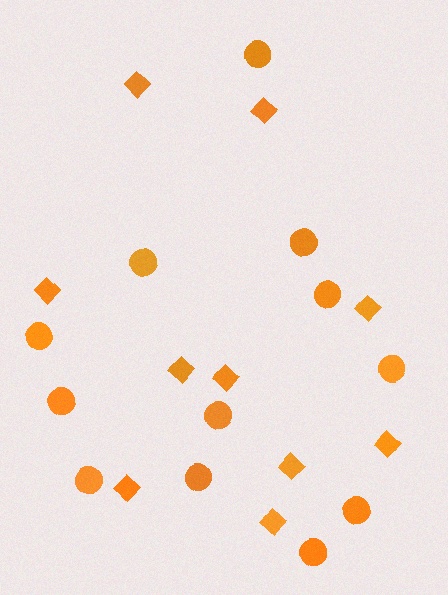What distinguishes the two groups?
There are 2 groups: one group of circles (12) and one group of diamonds (10).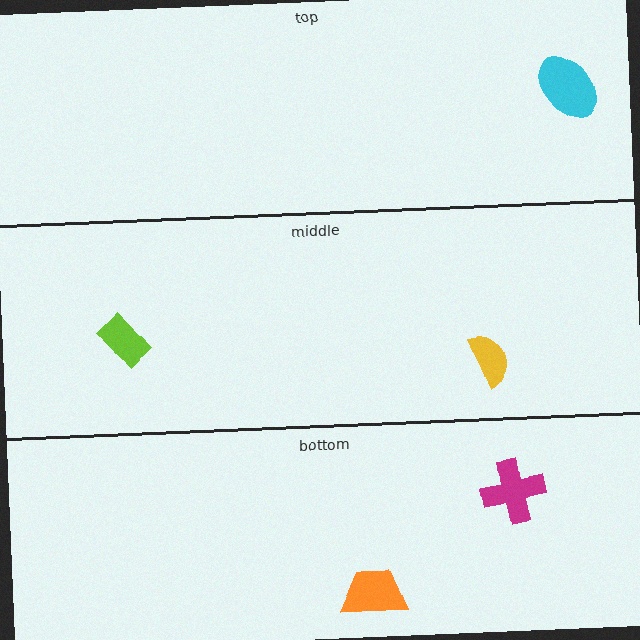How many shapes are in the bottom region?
2.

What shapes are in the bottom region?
The orange trapezoid, the magenta cross.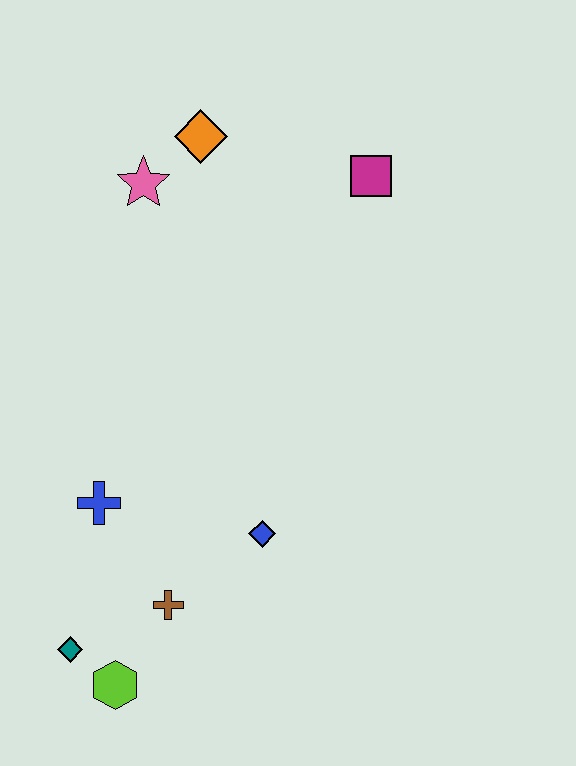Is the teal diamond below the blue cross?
Yes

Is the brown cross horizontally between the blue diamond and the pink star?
Yes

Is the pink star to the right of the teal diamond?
Yes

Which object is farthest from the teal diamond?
The magenta square is farthest from the teal diamond.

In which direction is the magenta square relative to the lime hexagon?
The magenta square is above the lime hexagon.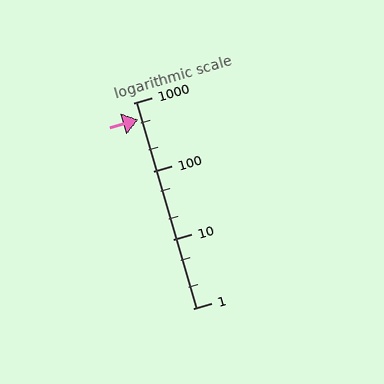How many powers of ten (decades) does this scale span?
The scale spans 3 decades, from 1 to 1000.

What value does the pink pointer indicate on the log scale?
The pointer indicates approximately 570.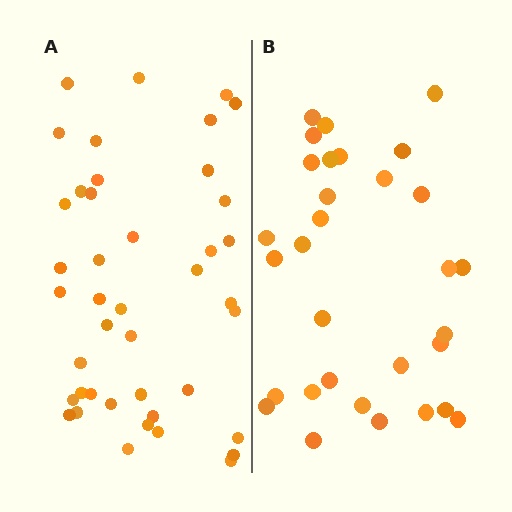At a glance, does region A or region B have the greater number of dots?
Region A (the left region) has more dots.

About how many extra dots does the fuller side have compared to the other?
Region A has roughly 12 or so more dots than region B.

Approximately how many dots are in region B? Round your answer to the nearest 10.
About 30 dots. (The exact count is 31, which rounds to 30.)